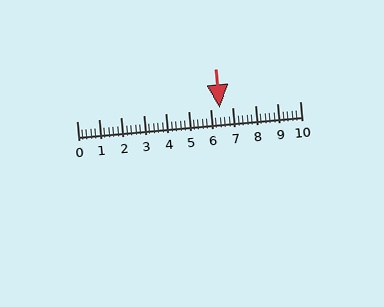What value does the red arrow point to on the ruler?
The red arrow points to approximately 6.4.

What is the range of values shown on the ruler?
The ruler shows values from 0 to 10.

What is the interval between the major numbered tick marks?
The major tick marks are spaced 1 units apart.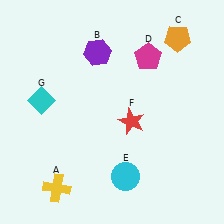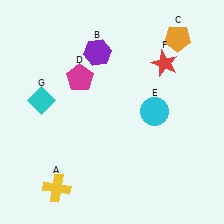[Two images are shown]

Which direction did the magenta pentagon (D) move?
The magenta pentagon (D) moved left.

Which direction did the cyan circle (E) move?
The cyan circle (E) moved up.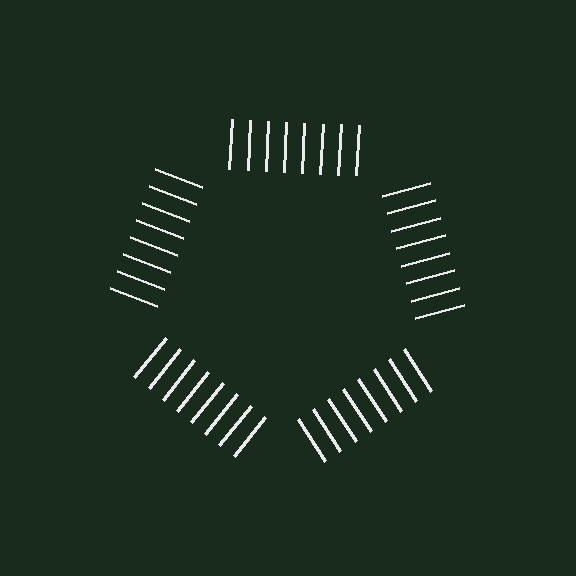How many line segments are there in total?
40 — 8 along each of the 5 edges.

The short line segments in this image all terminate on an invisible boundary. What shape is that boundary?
An illusory pentagon — the line segments terminate on its edges but no continuous stroke is drawn.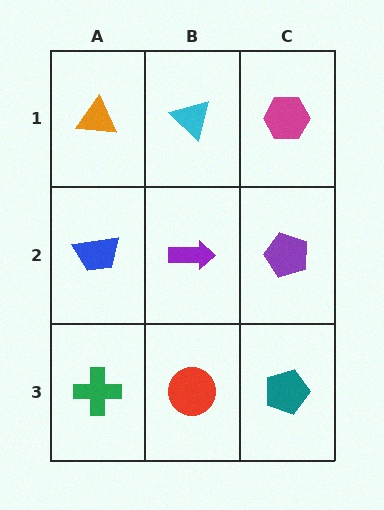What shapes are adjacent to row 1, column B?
A purple arrow (row 2, column B), an orange triangle (row 1, column A), a magenta hexagon (row 1, column C).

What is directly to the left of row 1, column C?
A cyan triangle.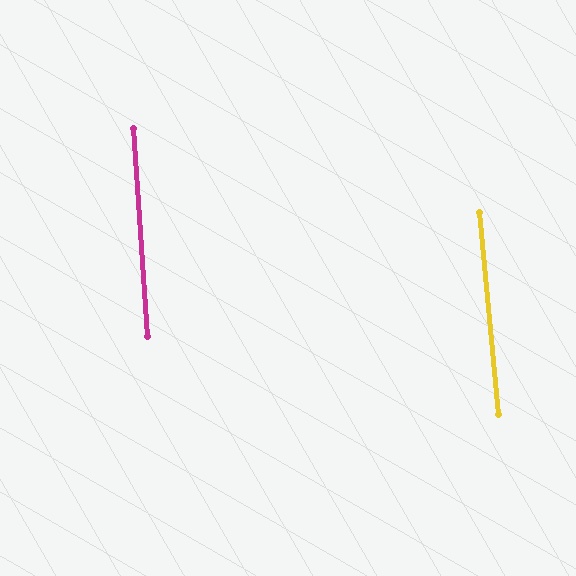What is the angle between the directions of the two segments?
Approximately 2 degrees.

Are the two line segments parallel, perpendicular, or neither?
Parallel — their directions differ by only 1.5°.